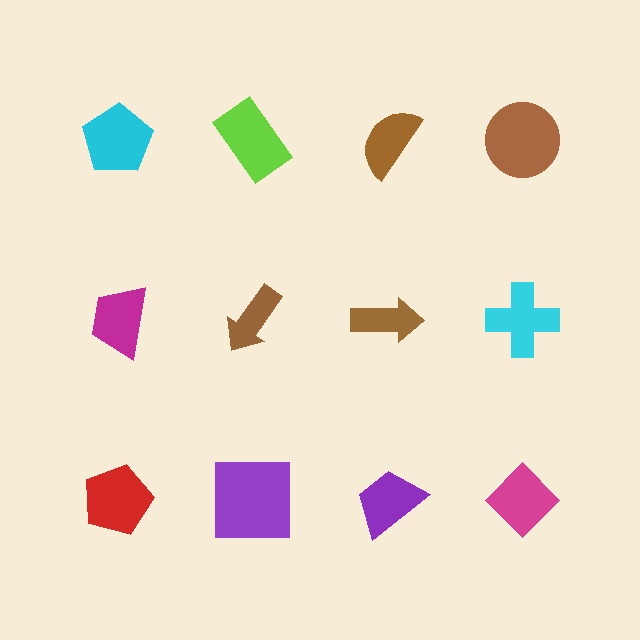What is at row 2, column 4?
A cyan cross.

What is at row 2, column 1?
A magenta trapezoid.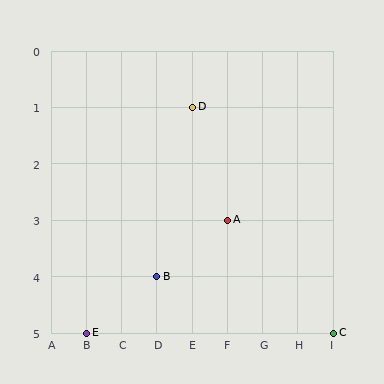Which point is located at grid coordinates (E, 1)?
Point D is at (E, 1).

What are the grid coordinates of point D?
Point D is at grid coordinates (E, 1).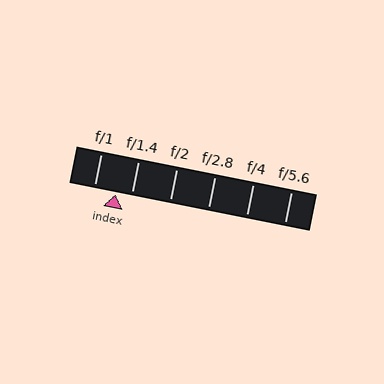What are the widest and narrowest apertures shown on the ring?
The widest aperture shown is f/1 and the narrowest is f/5.6.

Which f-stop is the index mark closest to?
The index mark is closest to f/1.4.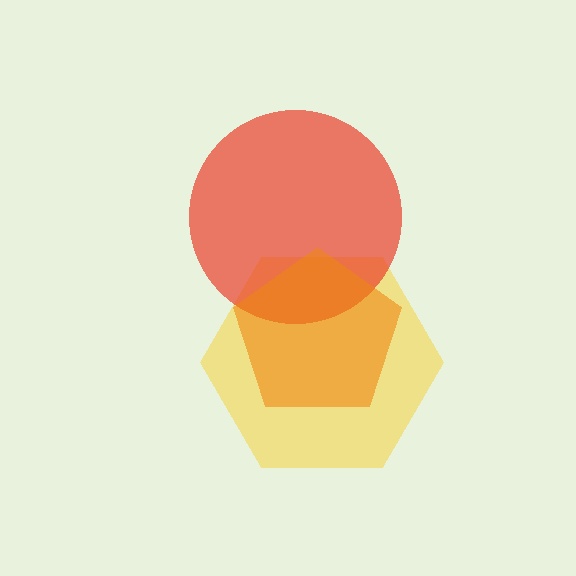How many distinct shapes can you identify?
There are 3 distinct shapes: a yellow hexagon, a red circle, an orange pentagon.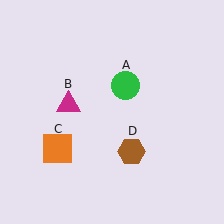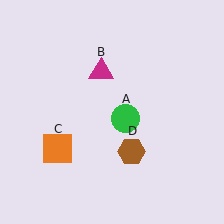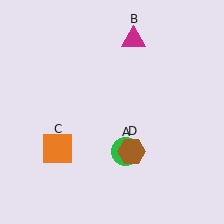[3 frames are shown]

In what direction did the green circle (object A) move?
The green circle (object A) moved down.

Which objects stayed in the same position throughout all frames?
Orange square (object C) and brown hexagon (object D) remained stationary.